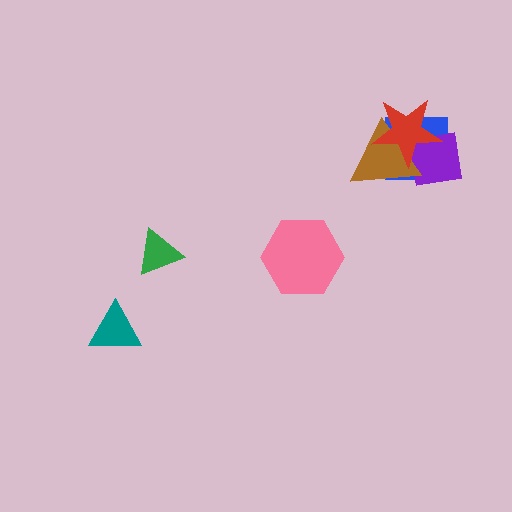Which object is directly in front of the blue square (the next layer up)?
The purple square is directly in front of the blue square.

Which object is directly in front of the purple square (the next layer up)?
The brown triangle is directly in front of the purple square.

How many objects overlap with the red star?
3 objects overlap with the red star.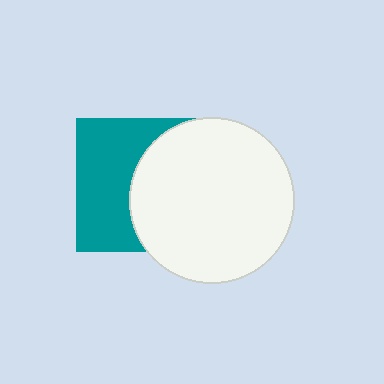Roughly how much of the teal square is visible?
About half of it is visible (roughly 50%).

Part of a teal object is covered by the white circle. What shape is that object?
It is a square.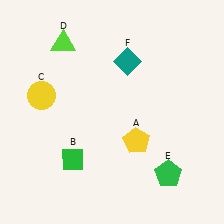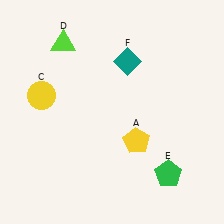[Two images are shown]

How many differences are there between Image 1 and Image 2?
There is 1 difference between the two images.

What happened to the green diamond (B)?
The green diamond (B) was removed in Image 2. It was in the bottom-left area of Image 1.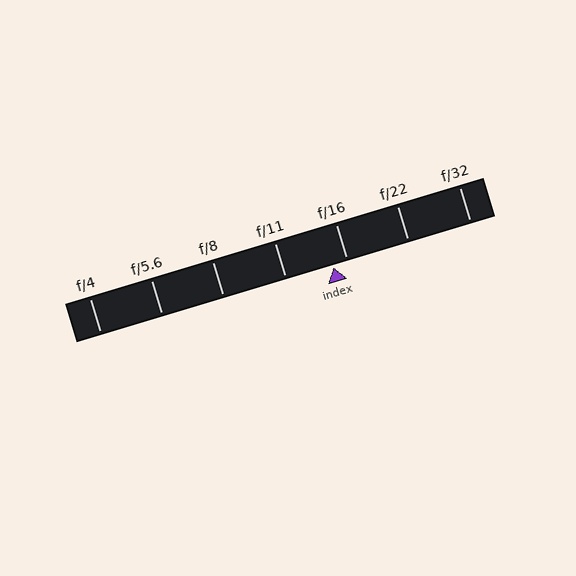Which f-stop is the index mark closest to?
The index mark is closest to f/16.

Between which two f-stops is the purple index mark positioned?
The index mark is between f/11 and f/16.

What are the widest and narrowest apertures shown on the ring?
The widest aperture shown is f/4 and the narrowest is f/32.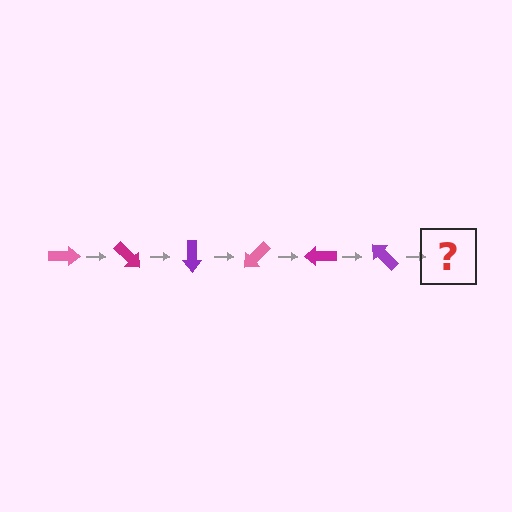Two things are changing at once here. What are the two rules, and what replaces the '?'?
The two rules are that it rotates 45 degrees each step and the color cycles through pink, magenta, and purple. The '?' should be a pink arrow, rotated 270 degrees from the start.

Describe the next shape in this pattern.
It should be a pink arrow, rotated 270 degrees from the start.